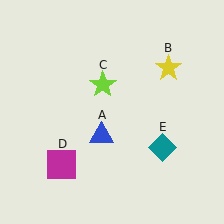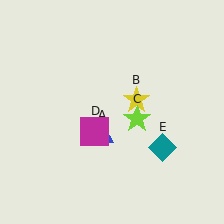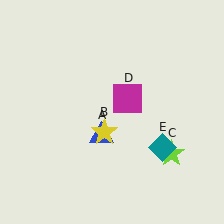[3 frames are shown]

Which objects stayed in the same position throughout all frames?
Blue triangle (object A) and teal diamond (object E) remained stationary.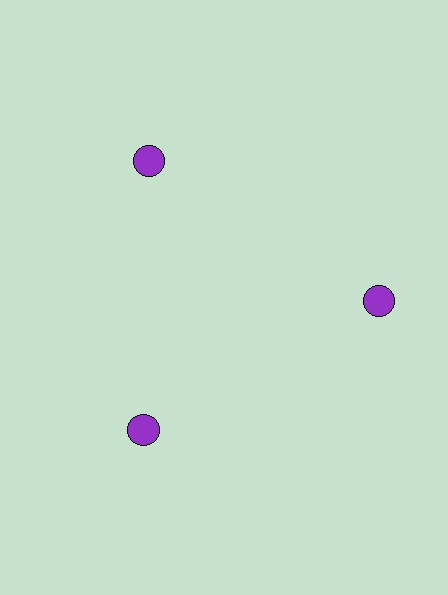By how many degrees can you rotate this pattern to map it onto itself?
The pattern maps onto itself every 120 degrees of rotation.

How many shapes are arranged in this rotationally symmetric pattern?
There are 3 shapes, arranged in 3 groups of 1.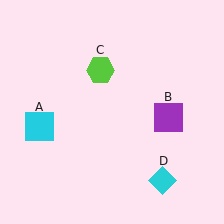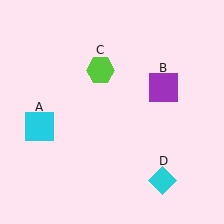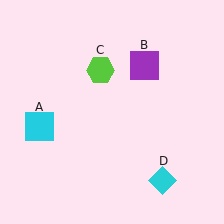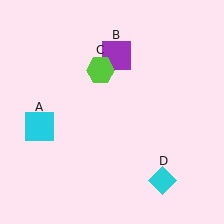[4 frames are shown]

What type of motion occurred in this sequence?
The purple square (object B) rotated counterclockwise around the center of the scene.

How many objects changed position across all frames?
1 object changed position: purple square (object B).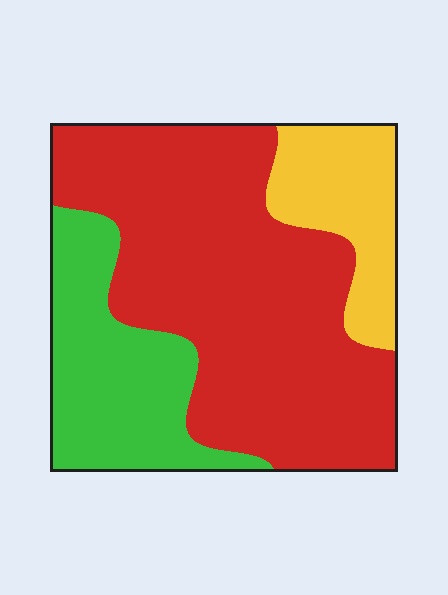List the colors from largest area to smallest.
From largest to smallest: red, green, yellow.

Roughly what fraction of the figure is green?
Green takes up between a sixth and a third of the figure.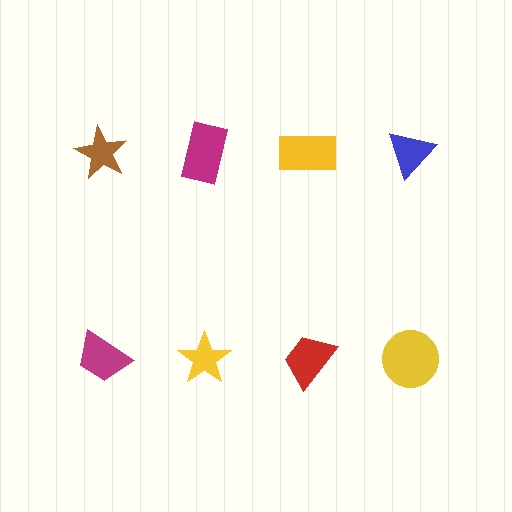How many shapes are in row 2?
4 shapes.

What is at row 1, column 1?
A brown star.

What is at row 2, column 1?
A magenta trapezoid.